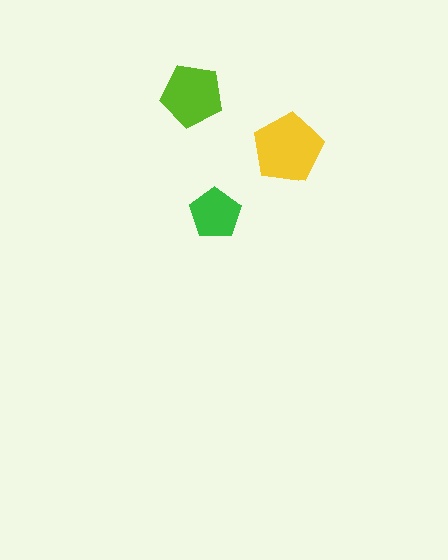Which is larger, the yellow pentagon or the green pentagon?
The yellow one.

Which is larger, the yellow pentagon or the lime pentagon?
The yellow one.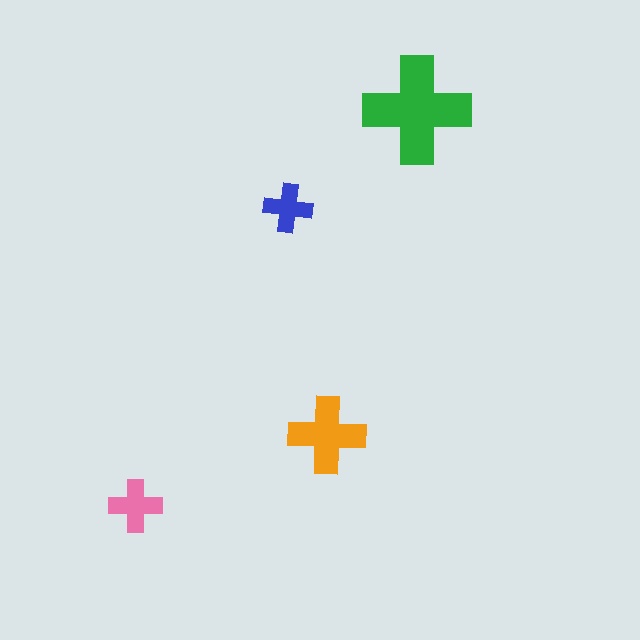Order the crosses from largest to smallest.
the green one, the orange one, the pink one, the blue one.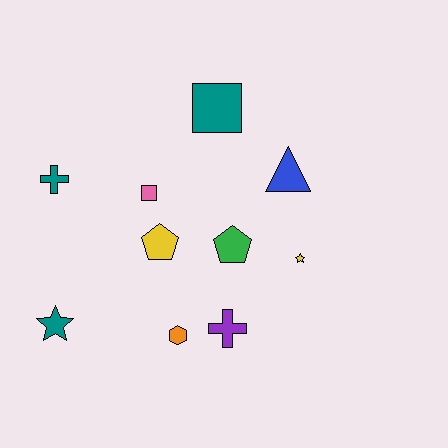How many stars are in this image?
There are 2 stars.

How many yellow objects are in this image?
There are 2 yellow objects.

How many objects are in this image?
There are 10 objects.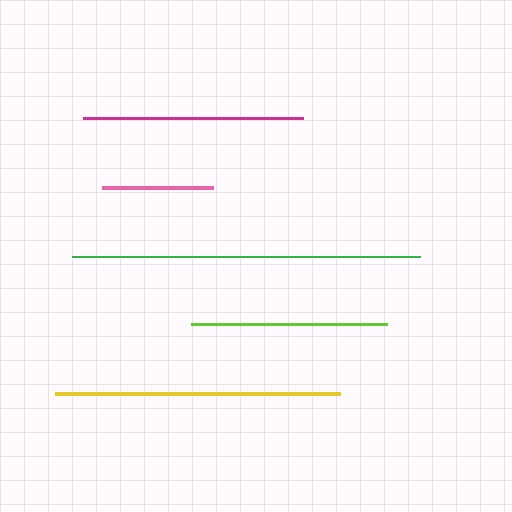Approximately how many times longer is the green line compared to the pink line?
The green line is approximately 3.1 times the length of the pink line.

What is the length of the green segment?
The green segment is approximately 348 pixels long.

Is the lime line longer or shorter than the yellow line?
The yellow line is longer than the lime line.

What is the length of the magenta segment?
The magenta segment is approximately 220 pixels long.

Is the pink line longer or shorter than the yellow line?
The yellow line is longer than the pink line.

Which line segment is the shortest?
The pink line is the shortest at approximately 111 pixels.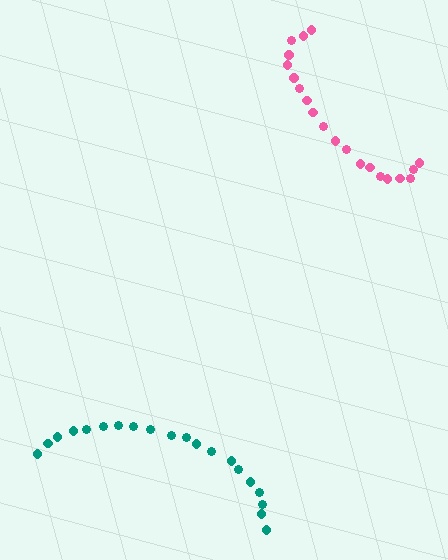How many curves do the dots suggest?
There are 2 distinct paths.